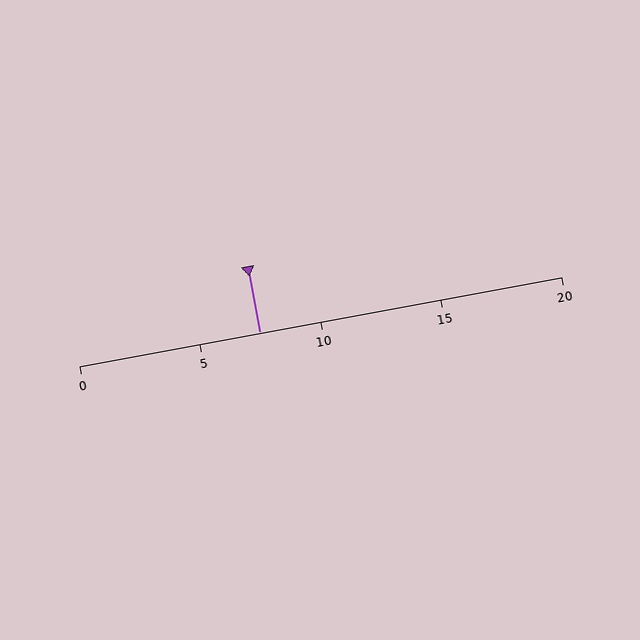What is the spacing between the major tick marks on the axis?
The major ticks are spaced 5 apart.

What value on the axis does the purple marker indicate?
The marker indicates approximately 7.5.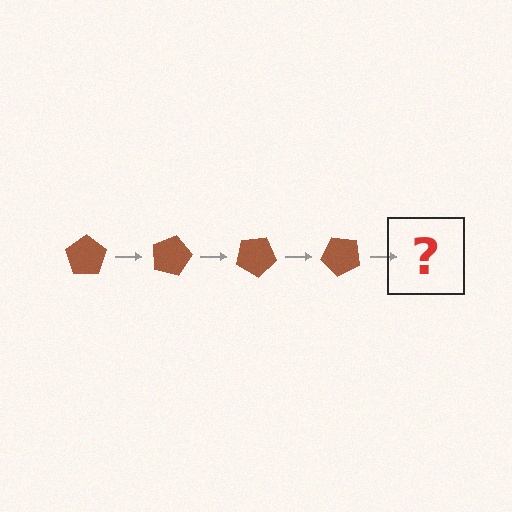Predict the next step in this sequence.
The next step is a brown pentagon rotated 60 degrees.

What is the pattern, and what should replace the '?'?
The pattern is that the pentagon rotates 15 degrees each step. The '?' should be a brown pentagon rotated 60 degrees.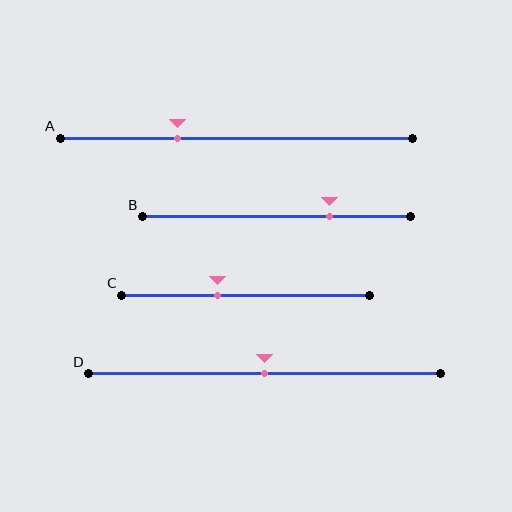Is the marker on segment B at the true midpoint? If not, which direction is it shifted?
No, the marker on segment B is shifted to the right by about 20% of the segment length.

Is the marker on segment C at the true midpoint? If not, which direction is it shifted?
No, the marker on segment C is shifted to the left by about 11% of the segment length.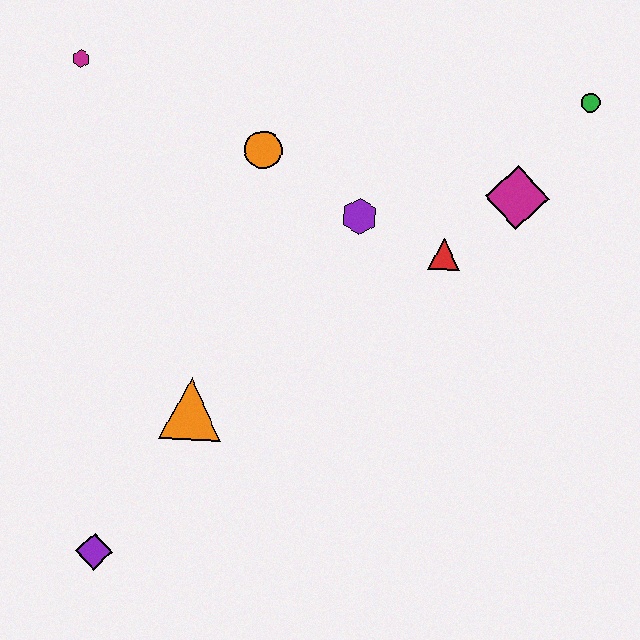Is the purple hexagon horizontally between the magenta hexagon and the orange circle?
No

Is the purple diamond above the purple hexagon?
No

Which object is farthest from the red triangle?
The purple diamond is farthest from the red triangle.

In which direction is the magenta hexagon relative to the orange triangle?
The magenta hexagon is above the orange triangle.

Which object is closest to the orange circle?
The purple hexagon is closest to the orange circle.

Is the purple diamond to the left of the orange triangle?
Yes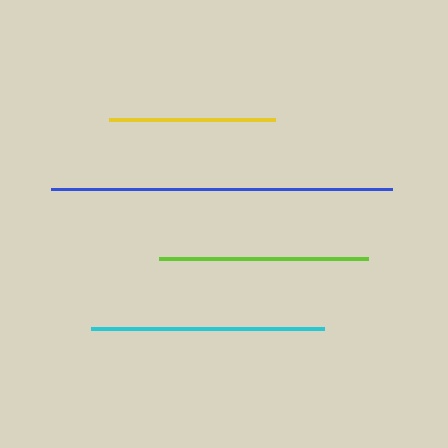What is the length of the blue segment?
The blue segment is approximately 342 pixels long.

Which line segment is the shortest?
The yellow line is the shortest at approximately 166 pixels.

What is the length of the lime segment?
The lime segment is approximately 210 pixels long.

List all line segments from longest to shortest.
From longest to shortest: blue, cyan, lime, yellow.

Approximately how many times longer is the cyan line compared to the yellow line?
The cyan line is approximately 1.4 times the length of the yellow line.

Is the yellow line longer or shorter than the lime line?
The lime line is longer than the yellow line.